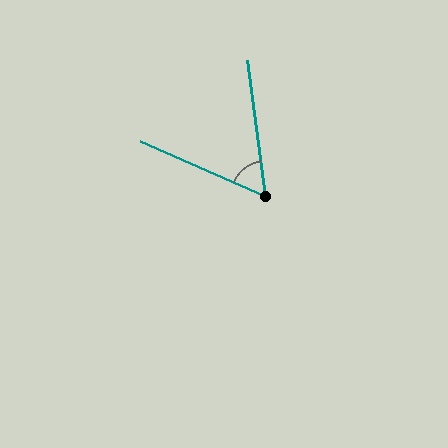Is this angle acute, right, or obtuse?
It is acute.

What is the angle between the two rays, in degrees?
Approximately 59 degrees.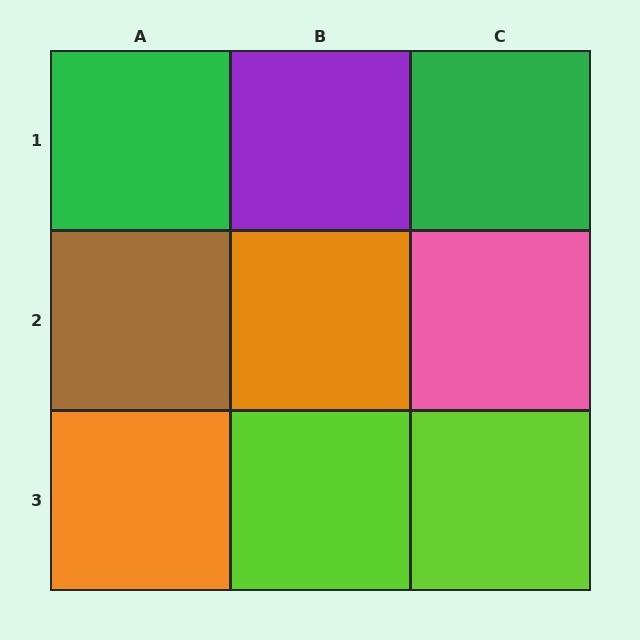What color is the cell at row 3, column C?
Lime.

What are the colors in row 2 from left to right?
Brown, orange, pink.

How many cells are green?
2 cells are green.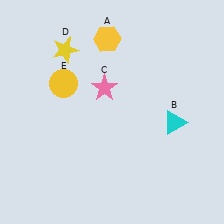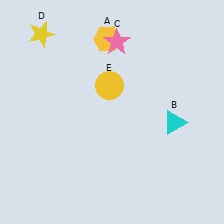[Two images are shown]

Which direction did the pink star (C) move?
The pink star (C) moved up.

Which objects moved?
The objects that moved are: the pink star (C), the yellow star (D), the yellow circle (E).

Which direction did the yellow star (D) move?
The yellow star (D) moved left.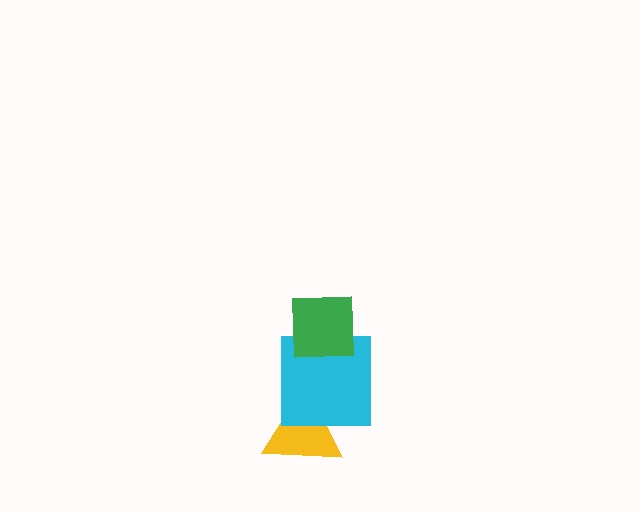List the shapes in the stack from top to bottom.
From top to bottom: the green square, the cyan square, the yellow triangle.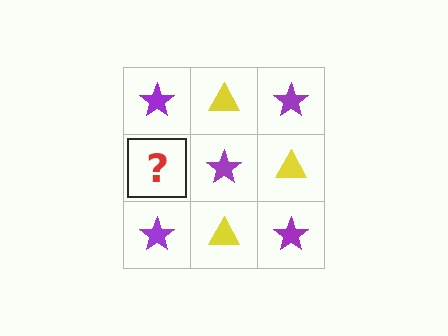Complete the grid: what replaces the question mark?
The question mark should be replaced with a yellow triangle.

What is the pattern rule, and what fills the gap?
The rule is that it alternates purple star and yellow triangle in a checkerboard pattern. The gap should be filled with a yellow triangle.